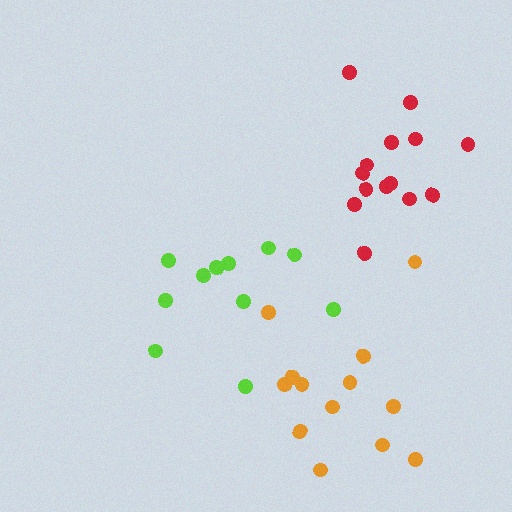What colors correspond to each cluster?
The clusters are colored: lime, orange, red.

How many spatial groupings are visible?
There are 3 spatial groupings.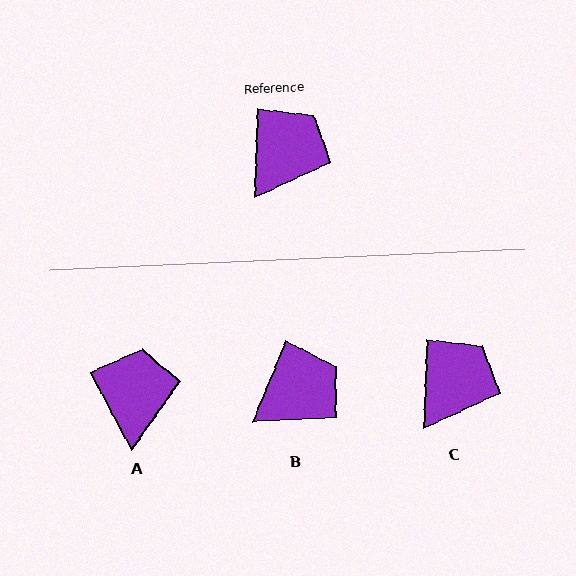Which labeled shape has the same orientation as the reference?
C.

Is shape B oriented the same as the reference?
No, it is off by about 21 degrees.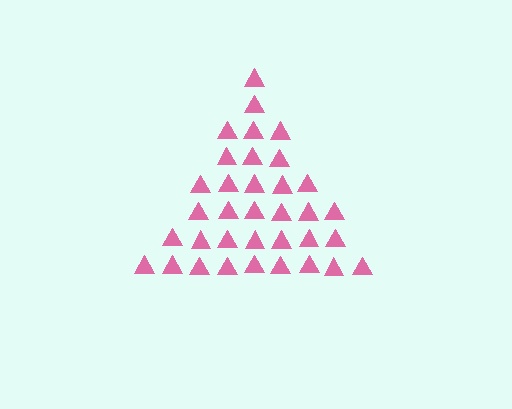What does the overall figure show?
The overall figure shows a triangle.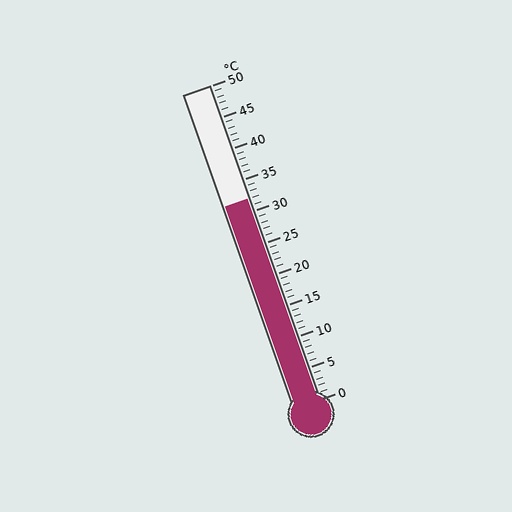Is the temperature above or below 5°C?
The temperature is above 5°C.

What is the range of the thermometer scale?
The thermometer scale ranges from 0°C to 50°C.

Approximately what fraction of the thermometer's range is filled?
The thermometer is filled to approximately 65% of its range.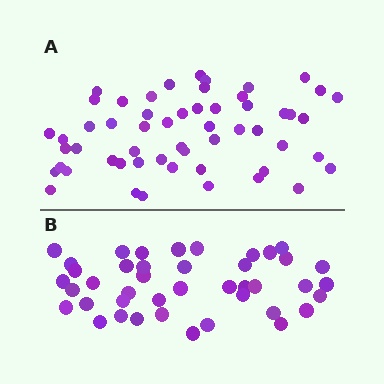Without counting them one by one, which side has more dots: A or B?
Region A (the top region) has more dots.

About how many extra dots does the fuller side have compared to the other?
Region A has approximately 15 more dots than region B.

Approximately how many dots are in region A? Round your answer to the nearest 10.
About 60 dots. (The exact count is 55, which rounds to 60.)